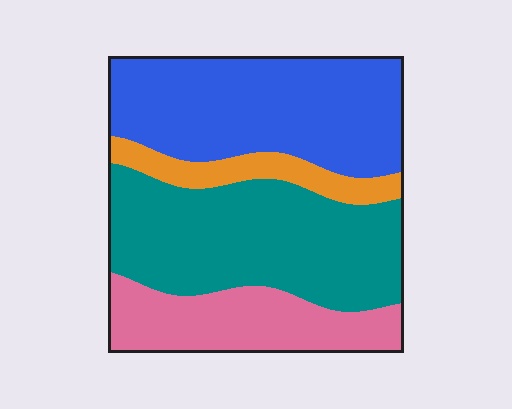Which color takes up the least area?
Orange, at roughly 10%.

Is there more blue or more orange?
Blue.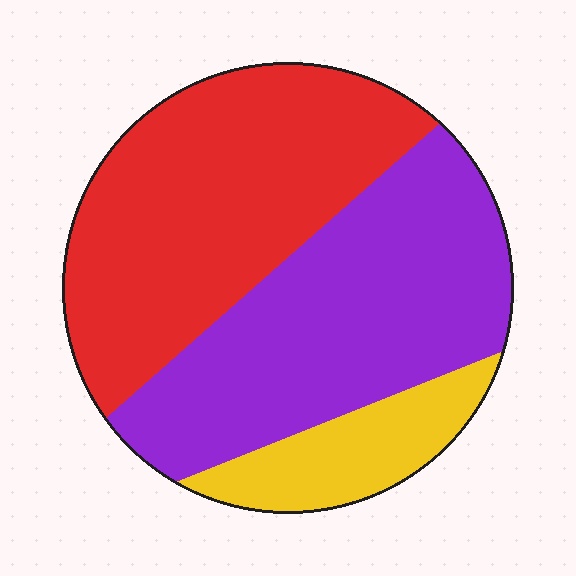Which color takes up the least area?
Yellow, at roughly 15%.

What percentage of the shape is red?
Red covers around 45% of the shape.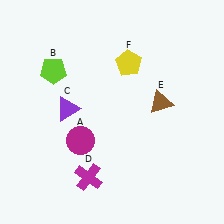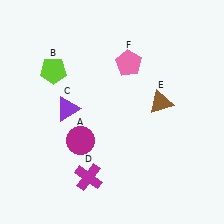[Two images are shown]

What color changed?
The pentagon (F) changed from yellow in Image 1 to pink in Image 2.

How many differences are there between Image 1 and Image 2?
There is 1 difference between the two images.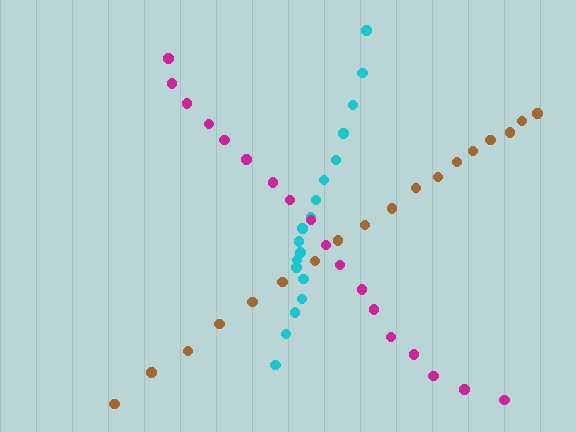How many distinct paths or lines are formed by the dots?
There are 3 distinct paths.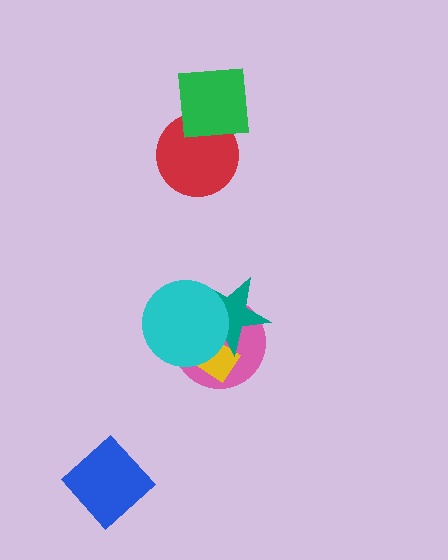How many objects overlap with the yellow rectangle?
3 objects overlap with the yellow rectangle.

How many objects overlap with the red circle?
1 object overlaps with the red circle.